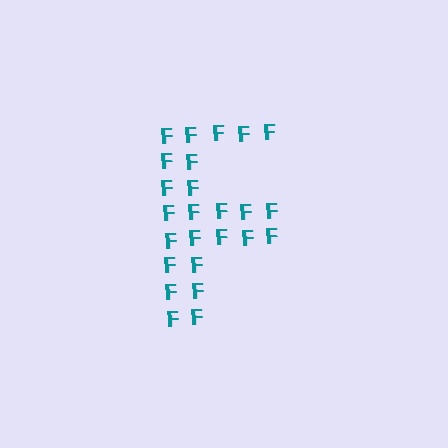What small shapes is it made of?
It is made of small letter F's.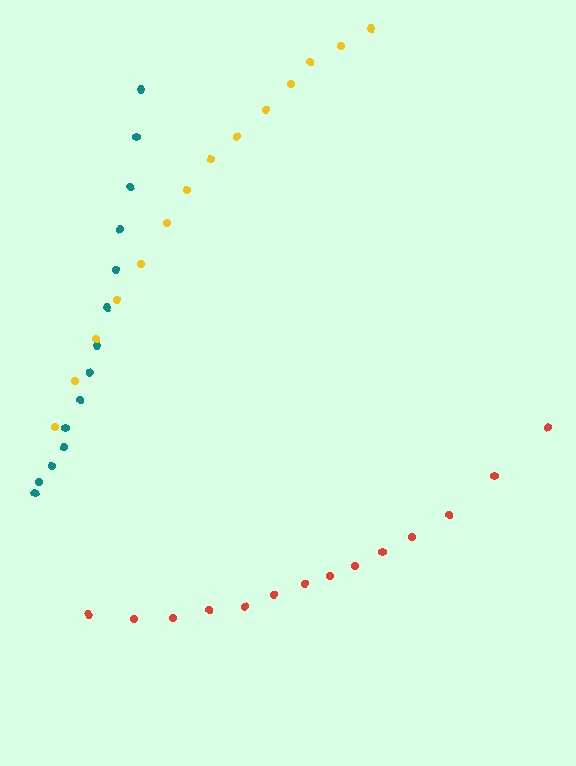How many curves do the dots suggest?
There are 3 distinct paths.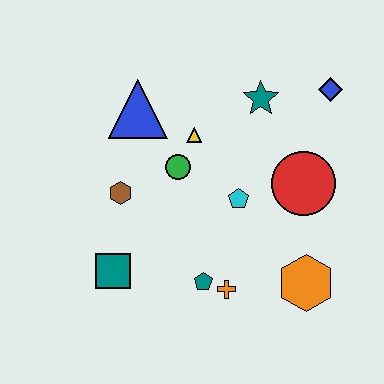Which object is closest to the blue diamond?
The teal star is closest to the blue diamond.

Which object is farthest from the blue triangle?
The orange hexagon is farthest from the blue triangle.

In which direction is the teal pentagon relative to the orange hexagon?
The teal pentagon is to the left of the orange hexagon.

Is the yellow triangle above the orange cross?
Yes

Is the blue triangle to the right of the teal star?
No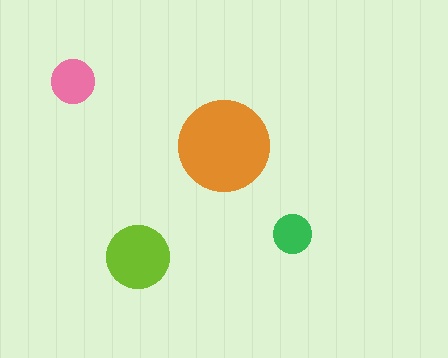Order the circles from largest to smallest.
the orange one, the lime one, the pink one, the green one.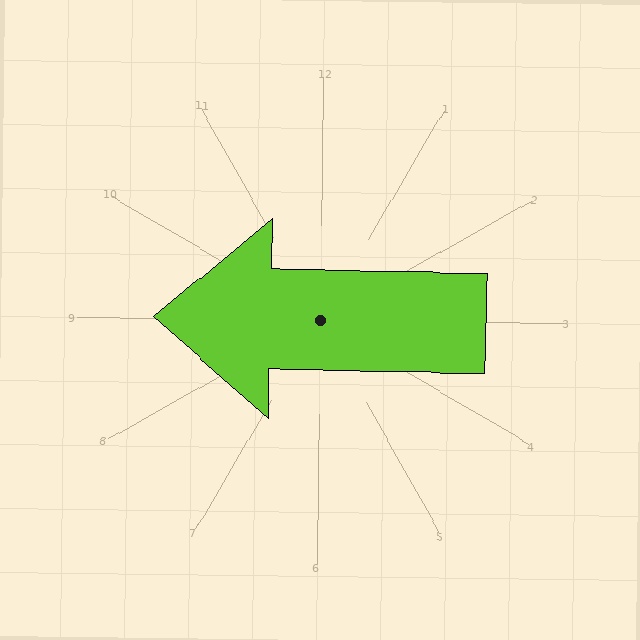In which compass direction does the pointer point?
West.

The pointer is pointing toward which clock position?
Roughly 9 o'clock.